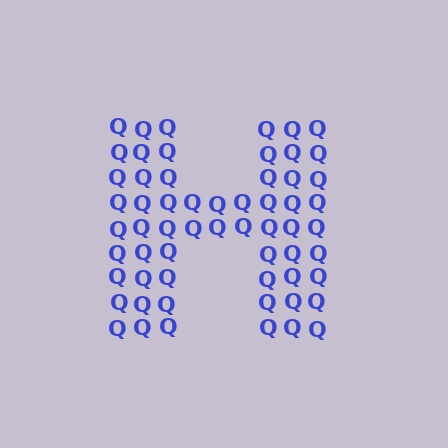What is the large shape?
The large shape is the letter H.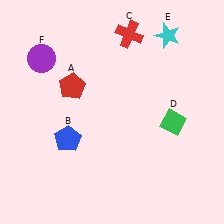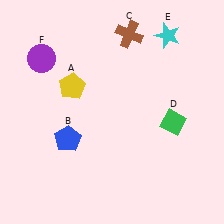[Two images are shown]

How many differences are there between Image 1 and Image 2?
There are 2 differences between the two images.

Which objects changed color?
A changed from red to yellow. C changed from red to brown.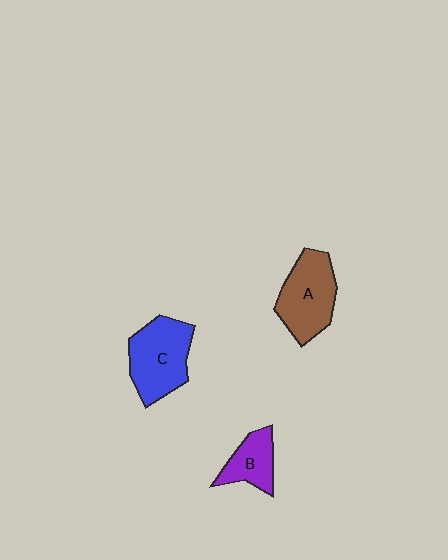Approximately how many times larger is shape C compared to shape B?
Approximately 1.7 times.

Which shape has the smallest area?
Shape B (purple).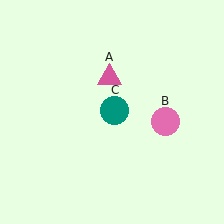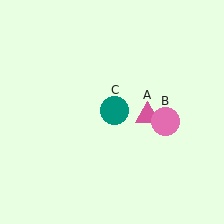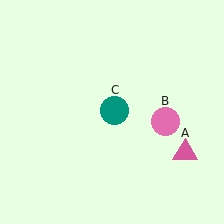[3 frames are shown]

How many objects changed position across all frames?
1 object changed position: pink triangle (object A).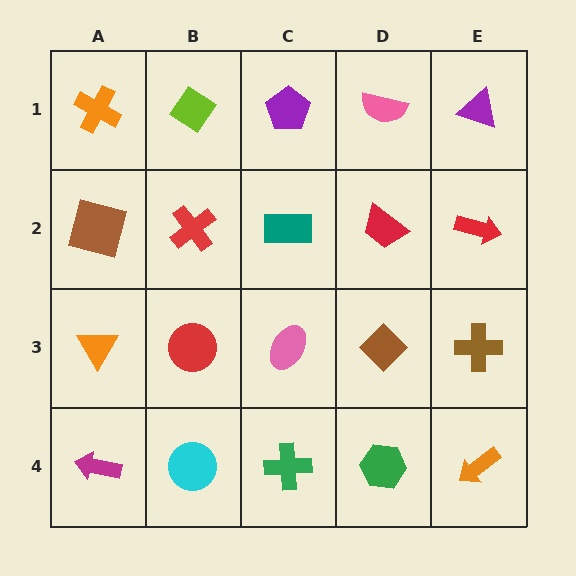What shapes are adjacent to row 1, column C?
A teal rectangle (row 2, column C), a lime diamond (row 1, column B), a pink semicircle (row 1, column D).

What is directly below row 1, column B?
A red cross.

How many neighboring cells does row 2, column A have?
3.